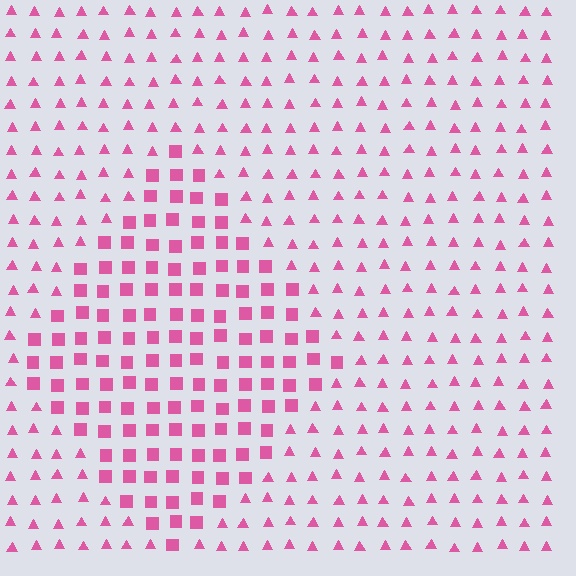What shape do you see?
I see a diamond.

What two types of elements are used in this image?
The image uses squares inside the diamond region and triangles outside it.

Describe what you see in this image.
The image is filled with small pink elements arranged in a uniform grid. A diamond-shaped region contains squares, while the surrounding area contains triangles. The boundary is defined purely by the change in element shape.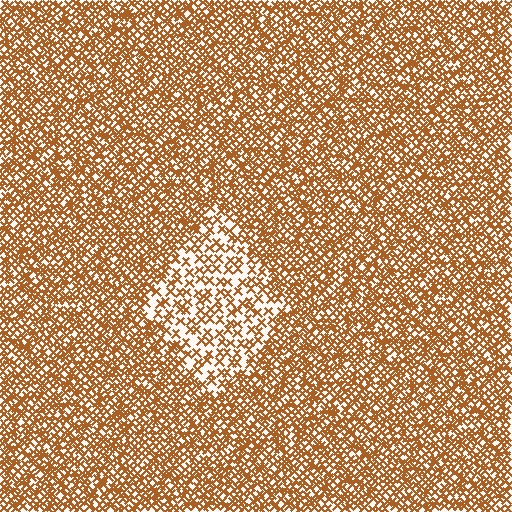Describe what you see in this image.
The image contains small brown elements arranged at two different densities. A diamond-shaped region is visible where the elements are less densely packed than the surrounding area.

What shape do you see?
I see a diamond.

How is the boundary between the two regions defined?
The boundary is defined by a change in element density (approximately 2.1x ratio). All elements are the same color, size, and shape.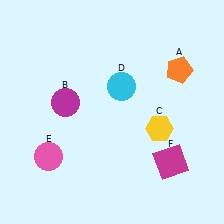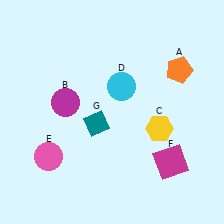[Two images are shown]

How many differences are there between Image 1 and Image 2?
There is 1 difference between the two images.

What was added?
A teal diamond (G) was added in Image 2.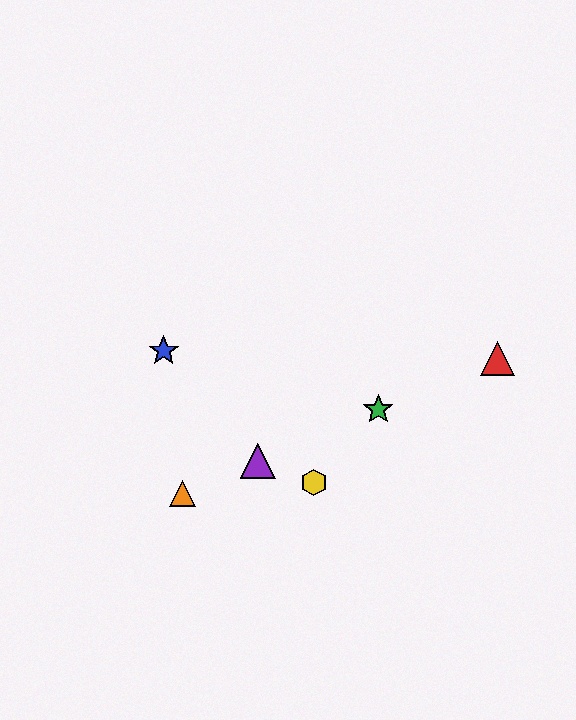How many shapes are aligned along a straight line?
4 shapes (the red triangle, the green star, the purple triangle, the orange triangle) are aligned along a straight line.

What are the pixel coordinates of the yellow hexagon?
The yellow hexagon is at (314, 482).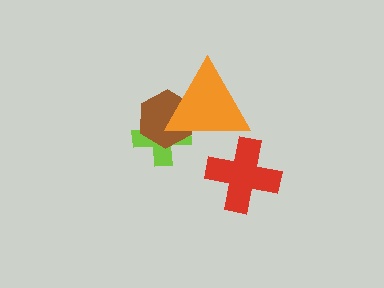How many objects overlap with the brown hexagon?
2 objects overlap with the brown hexagon.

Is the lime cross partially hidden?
Yes, it is partially covered by another shape.